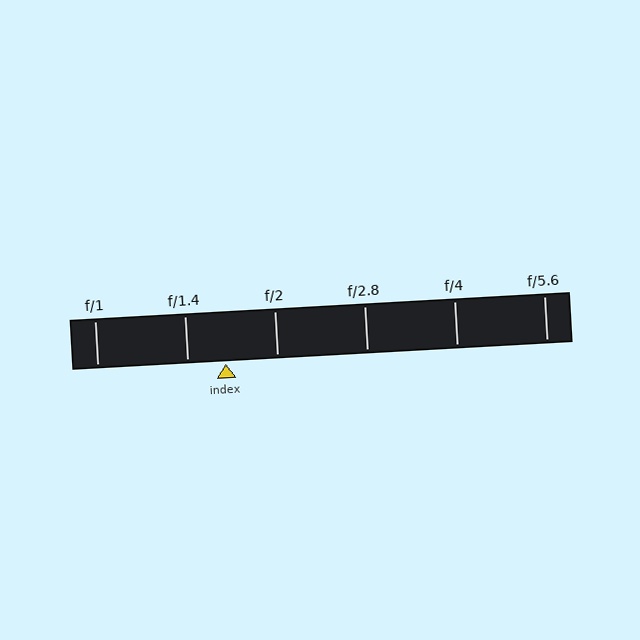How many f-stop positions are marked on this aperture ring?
There are 6 f-stop positions marked.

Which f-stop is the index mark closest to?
The index mark is closest to f/1.4.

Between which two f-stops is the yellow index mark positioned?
The index mark is between f/1.4 and f/2.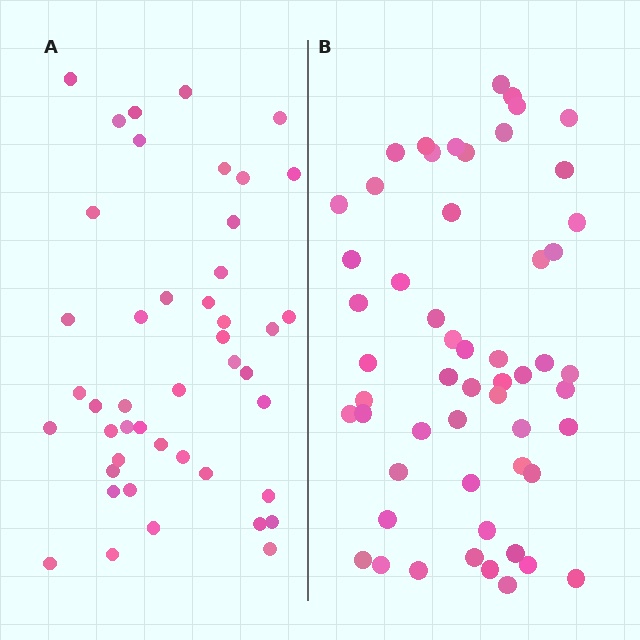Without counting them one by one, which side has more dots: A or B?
Region B (the right region) has more dots.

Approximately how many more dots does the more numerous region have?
Region B has roughly 10 or so more dots than region A.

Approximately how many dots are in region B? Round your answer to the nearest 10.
About 60 dots. (The exact count is 55, which rounds to 60.)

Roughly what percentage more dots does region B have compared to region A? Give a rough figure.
About 20% more.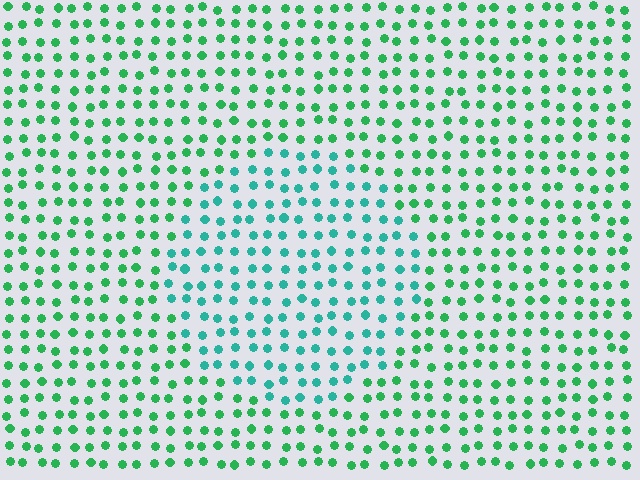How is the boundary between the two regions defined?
The boundary is defined purely by a slight shift in hue (about 33 degrees). Spacing, size, and orientation are identical on both sides.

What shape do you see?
I see a circle.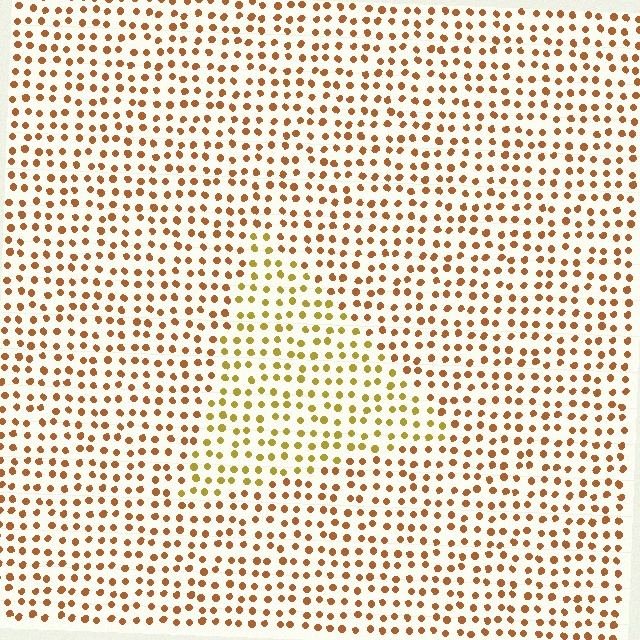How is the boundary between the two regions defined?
The boundary is defined purely by a slight shift in hue (about 30 degrees). Spacing, size, and orientation are identical on both sides.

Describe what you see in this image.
The image is filled with small brown elements in a uniform arrangement. A triangle-shaped region is visible where the elements are tinted to a slightly different hue, forming a subtle color boundary.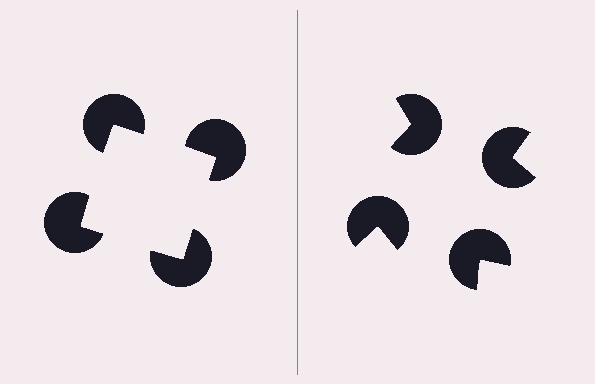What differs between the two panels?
The pac-man discs are positioned identically on both sides; only the wedge orientations differ. On the left they align to a square; on the right they are misaligned.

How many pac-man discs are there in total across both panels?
8 — 4 on each side.